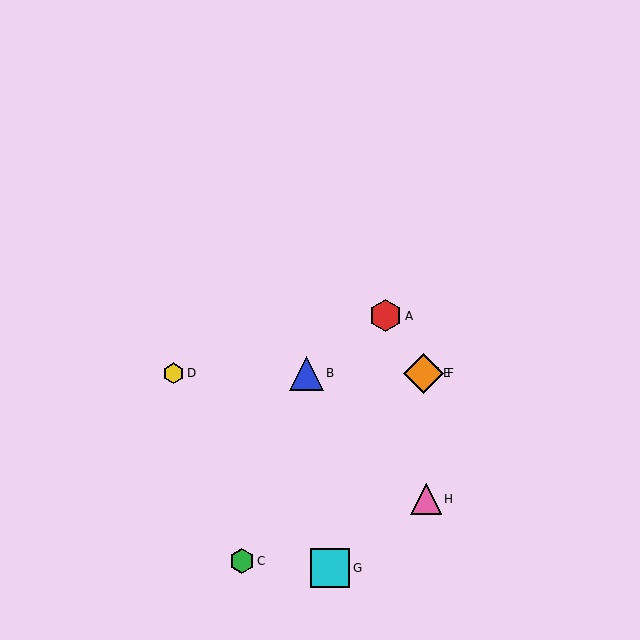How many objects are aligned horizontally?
4 objects (B, D, E, F) are aligned horizontally.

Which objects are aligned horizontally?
Objects B, D, E, F are aligned horizontally.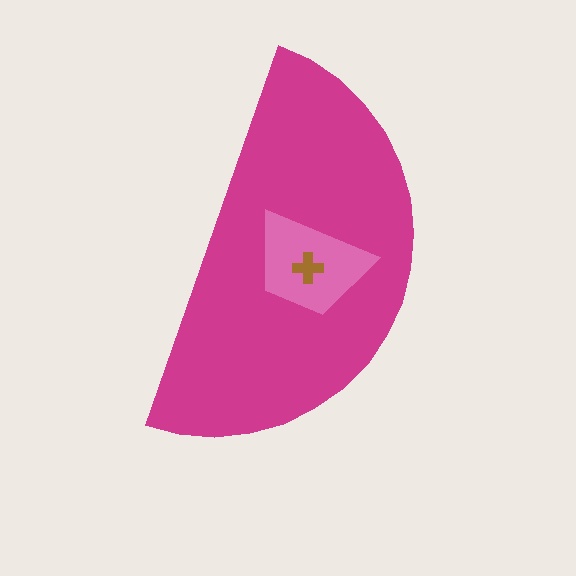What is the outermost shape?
The magenta semicircle.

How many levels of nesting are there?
3.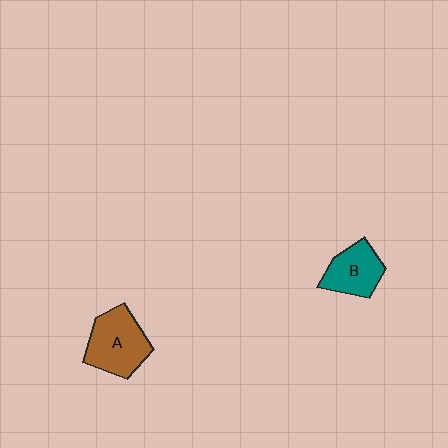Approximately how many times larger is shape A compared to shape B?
Approximately 1.3 times.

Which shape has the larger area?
Shape A (brown).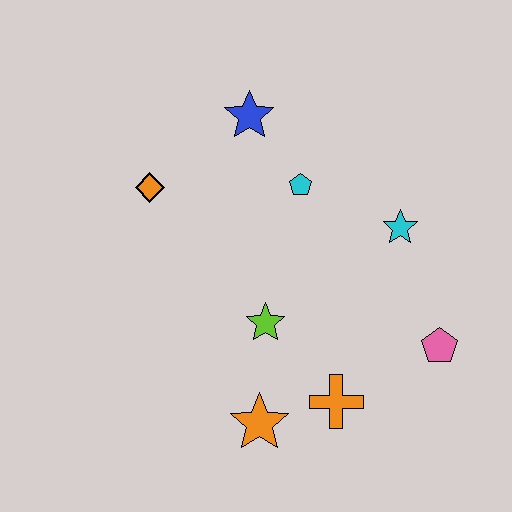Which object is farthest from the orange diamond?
The pink pentagon is farthest from the orange diamond.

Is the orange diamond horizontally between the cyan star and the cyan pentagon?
No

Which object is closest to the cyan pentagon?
The blue star is closest to the cyan pentagon.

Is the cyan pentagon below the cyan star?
No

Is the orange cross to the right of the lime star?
Yes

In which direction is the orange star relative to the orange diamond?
The orange star is below the orange diamond.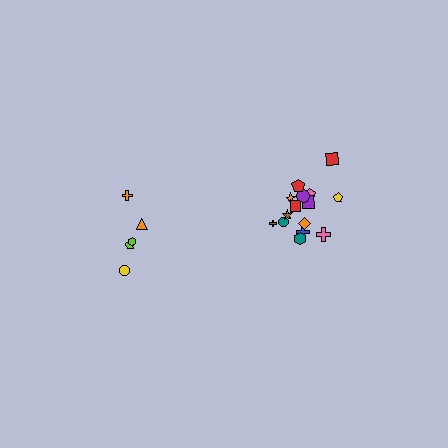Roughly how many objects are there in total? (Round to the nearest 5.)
Roughly 20 objects in total.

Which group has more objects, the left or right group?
The right group.